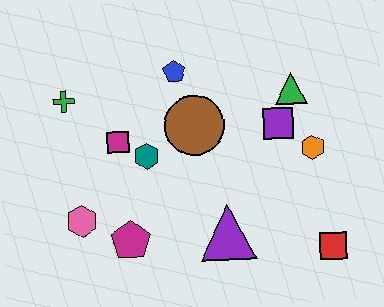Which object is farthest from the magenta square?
The red square is farthest from the magenta square.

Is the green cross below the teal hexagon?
No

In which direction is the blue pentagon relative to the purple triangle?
The blue pentagon is above the purple triangle.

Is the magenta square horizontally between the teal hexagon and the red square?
No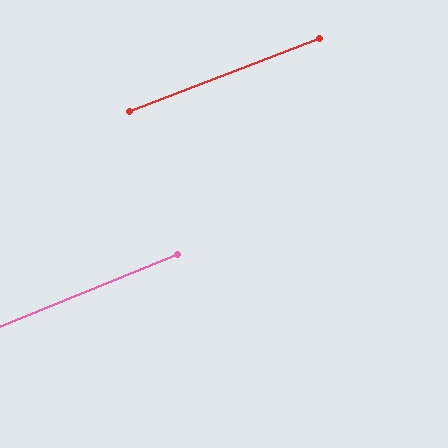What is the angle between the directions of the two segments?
Approximately 1 degree.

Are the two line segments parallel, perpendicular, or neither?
Parallel — their directions differ by only 1.0°.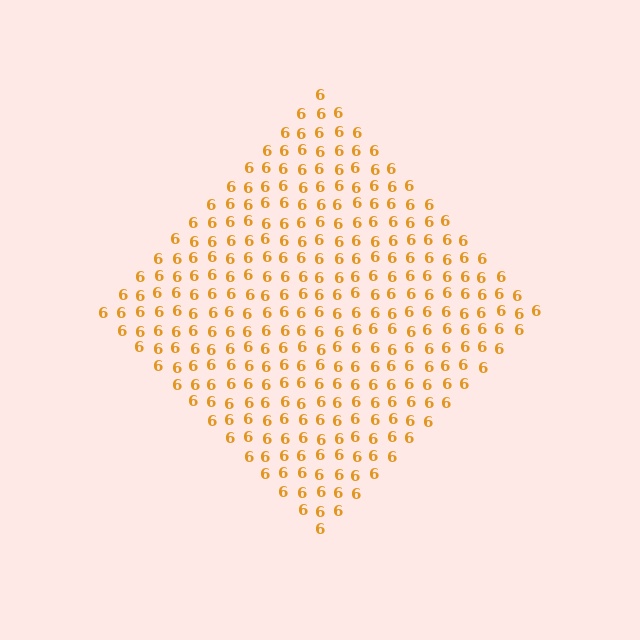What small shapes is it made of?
It is made of small digit 6's.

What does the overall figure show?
The overall figure shows a diamond.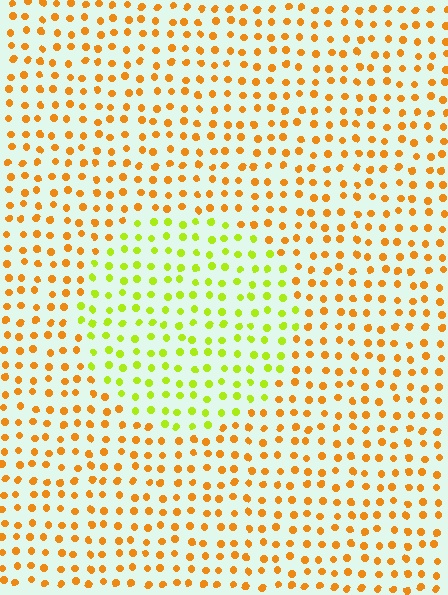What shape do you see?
I see a circle.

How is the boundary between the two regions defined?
The boundary is defined purely by a slight shift in hue (about 47 degrees). Spacing, size, and orientation are identical on both sides.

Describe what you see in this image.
The image is filled with small orange elements in a uniform arrangement. A circle-shaped region is visible where the elements are tinted to a slightly different hue, forming a subtle color boundary.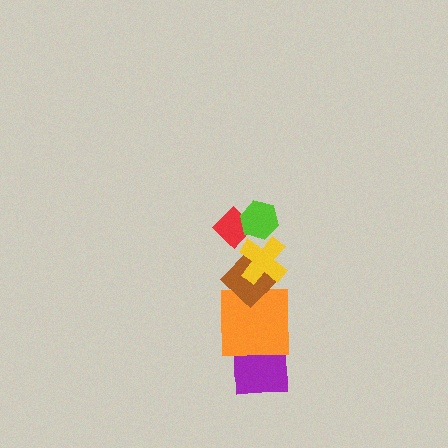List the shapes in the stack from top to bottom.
From top to bottom: the lime hexagon, the red diamond, the yellow cross, the brown diamond, the orange square, the purple square.